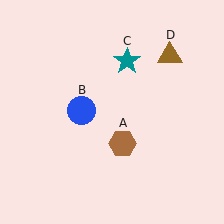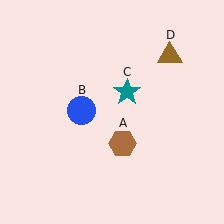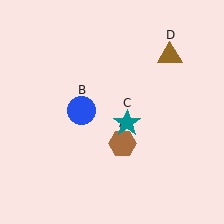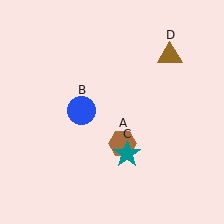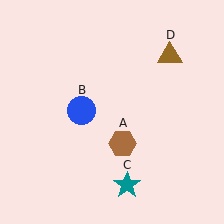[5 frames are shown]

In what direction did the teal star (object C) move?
The teal star (object C) moved down.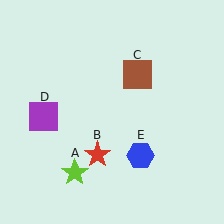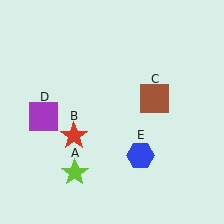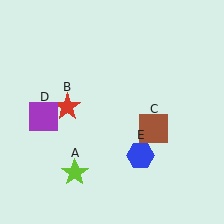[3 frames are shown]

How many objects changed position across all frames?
2 objects changed position: red star (object B), brown square (object C).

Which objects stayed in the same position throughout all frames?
Lime star (object A) and purple square (object D) and blue hexagon (object E) remained stationary.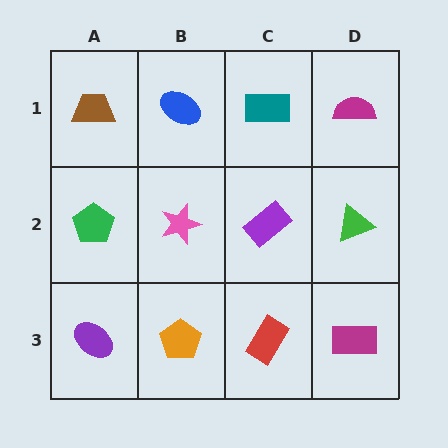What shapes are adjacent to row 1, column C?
A purple rectangle (row 2, column C), a blue ellipse (row 1, column B), a magenta semicircle (row 1, column D).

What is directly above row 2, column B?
A blue ellipse.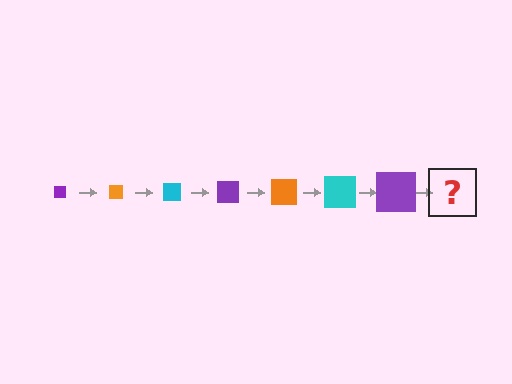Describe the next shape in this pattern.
It should be an orange square, larger than the previous one.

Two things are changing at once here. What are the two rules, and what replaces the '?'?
The two rules are that the square grows larger each step and the color cycles through purple, orange, and cyan. The '?' should be an orange square, larger than the previous one.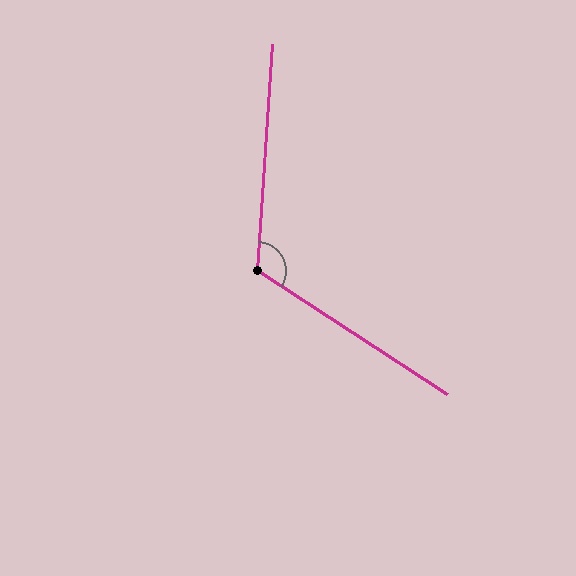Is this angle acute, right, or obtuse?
It is obtuse.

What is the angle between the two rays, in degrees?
Approximately 119 degrees.